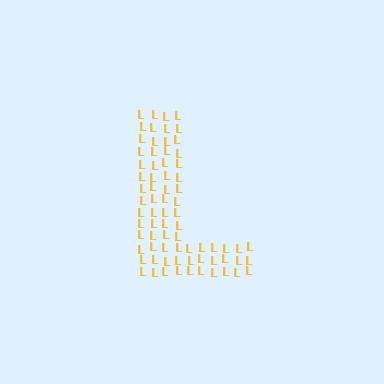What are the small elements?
The small elements are letter L's.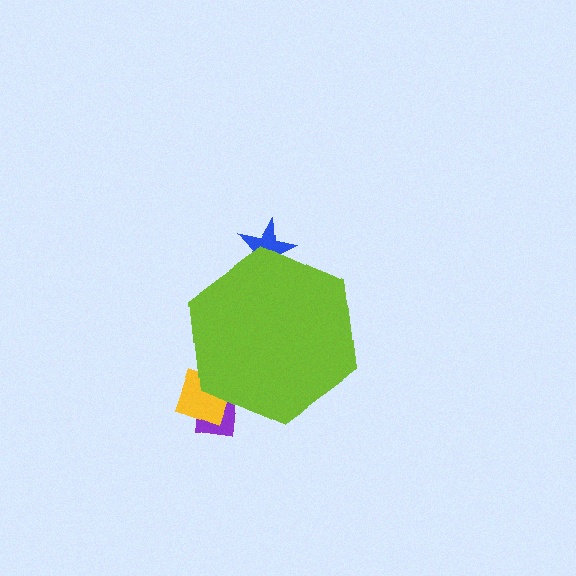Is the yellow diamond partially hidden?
Yes, the yellow diamond is partially hidden behind the lime hexagon.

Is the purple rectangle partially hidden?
Yes, the purple rectangle is partially hidden behind the lime hexagon.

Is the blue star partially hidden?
Yes, the blue star is partially hidden behind the lime hexagon.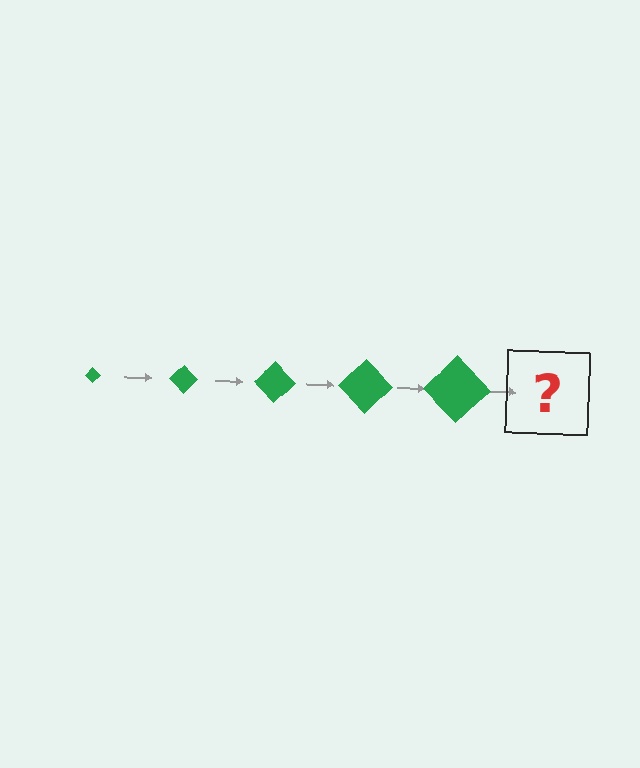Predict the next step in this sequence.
The next step is a green diamond, larger than the previous one.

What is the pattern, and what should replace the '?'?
The pattern is that the diamond gets progressively larger each step. The '?' should be a green diamond, larger than the previous one.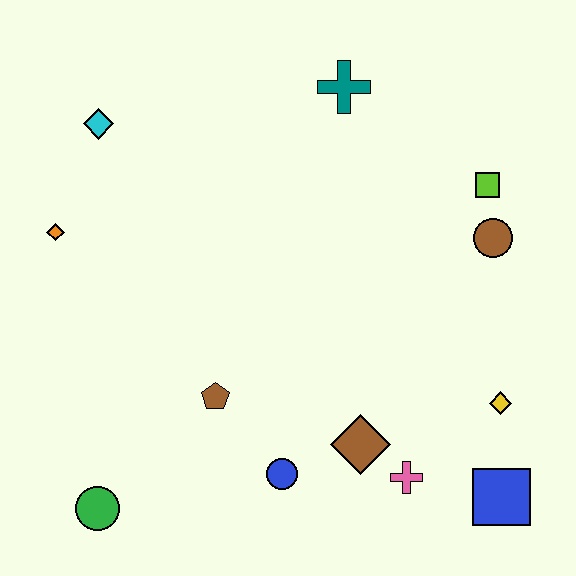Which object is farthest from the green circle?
The lime square is farthest from the green circle.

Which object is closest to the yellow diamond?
The blue square is closest to the yellow diamond.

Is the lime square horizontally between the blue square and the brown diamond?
Yes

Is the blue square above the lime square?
No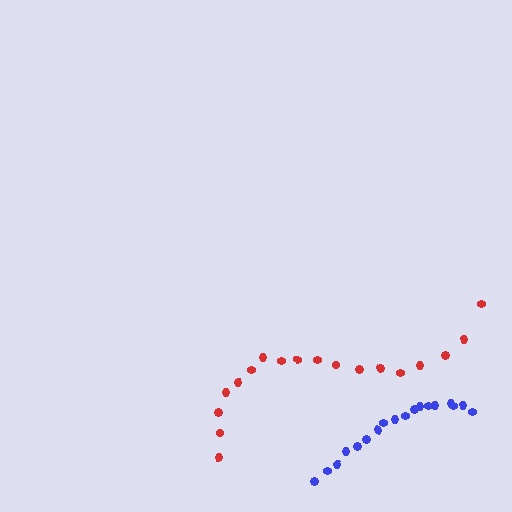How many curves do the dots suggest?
There are 2 distinct paths.